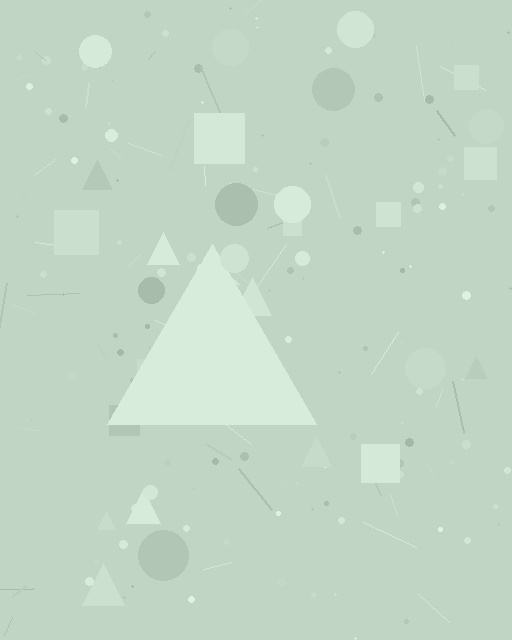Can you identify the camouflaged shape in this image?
The camouflaged shape is a triangle.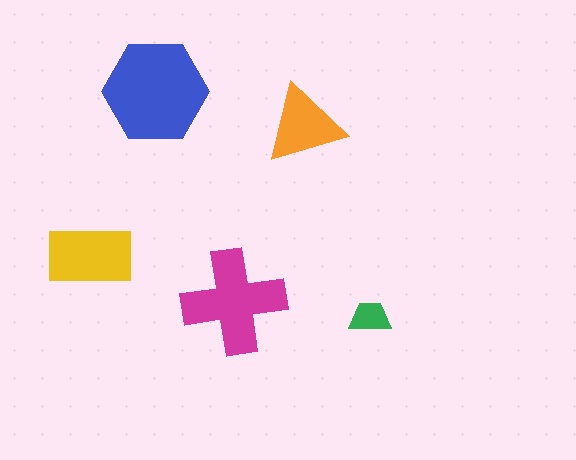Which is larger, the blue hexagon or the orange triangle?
The blue hexagon.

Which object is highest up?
The blue hexagon is topmost.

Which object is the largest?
The blue hexagon.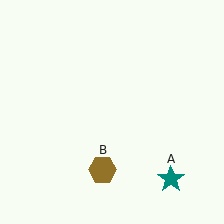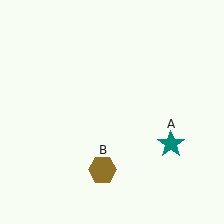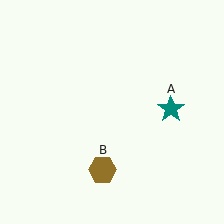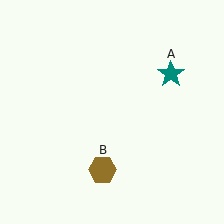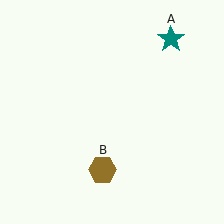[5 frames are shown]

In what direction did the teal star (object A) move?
The teal star (object A) moved up.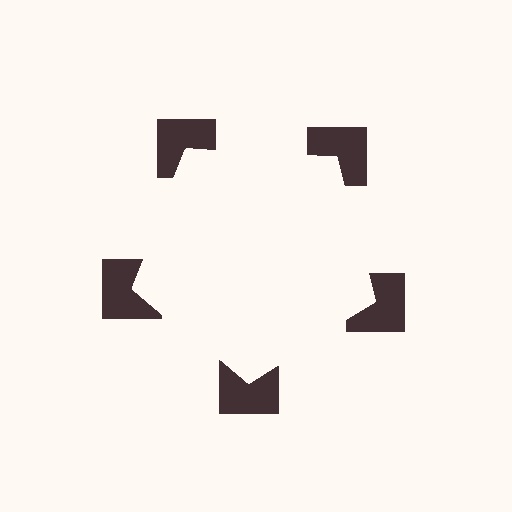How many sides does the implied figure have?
5 sides.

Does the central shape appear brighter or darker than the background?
It typically appears slightly brighter than the background, even though no actual brightness change is drawn.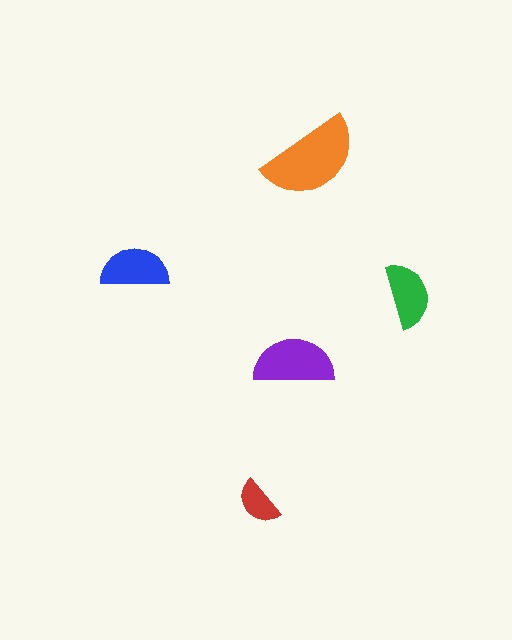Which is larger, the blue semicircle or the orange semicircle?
The orange one.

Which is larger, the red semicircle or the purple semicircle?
The purple one.